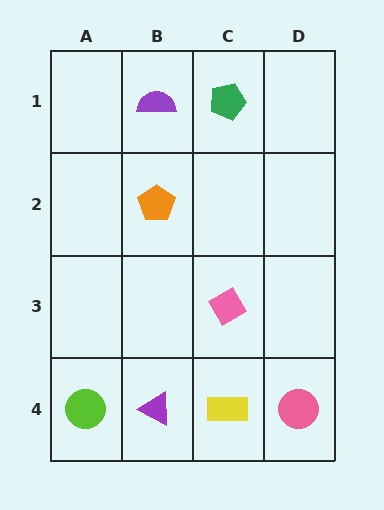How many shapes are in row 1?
2 shapes.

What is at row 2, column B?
An orange pentagon.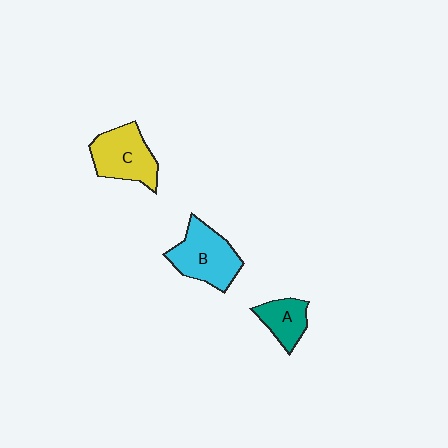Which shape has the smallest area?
Shape A (teal).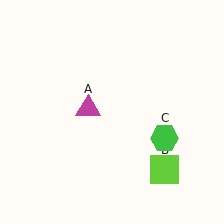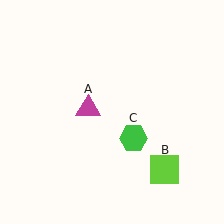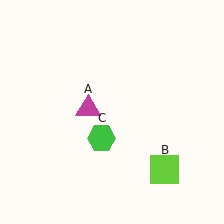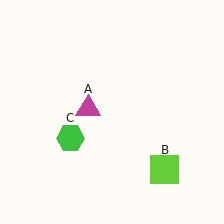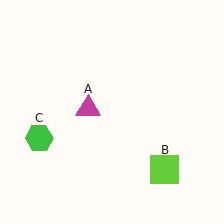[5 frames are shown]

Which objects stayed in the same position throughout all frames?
Magenta triangle (object A) and lime square (object B) remained stationary.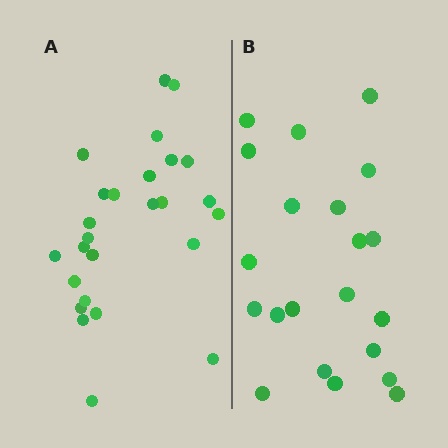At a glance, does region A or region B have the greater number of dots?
Region A (the left region) has more dots.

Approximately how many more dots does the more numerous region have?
Region A has about 5 more dots than region B.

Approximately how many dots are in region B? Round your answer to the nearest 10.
About 20 dots. (The exact count is 21, which rounds to 20.)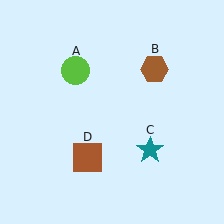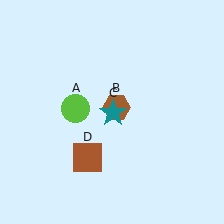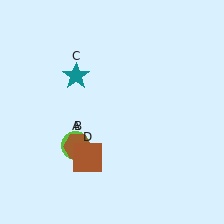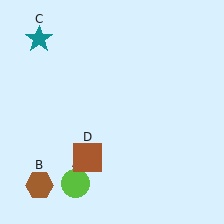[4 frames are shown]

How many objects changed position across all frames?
3 objects changed position: lime circle (object A), brown hexagon (object B), teal star (object C).